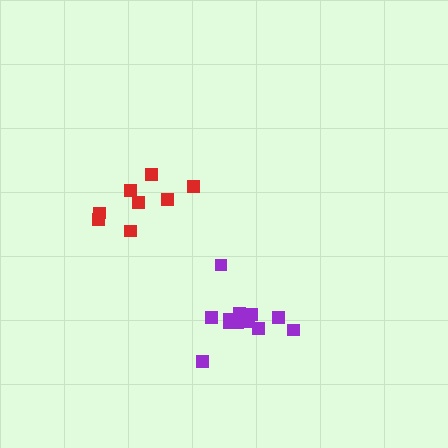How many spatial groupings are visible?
There are 2 spatial groupings.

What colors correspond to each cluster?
The clusters are colored: purple, red.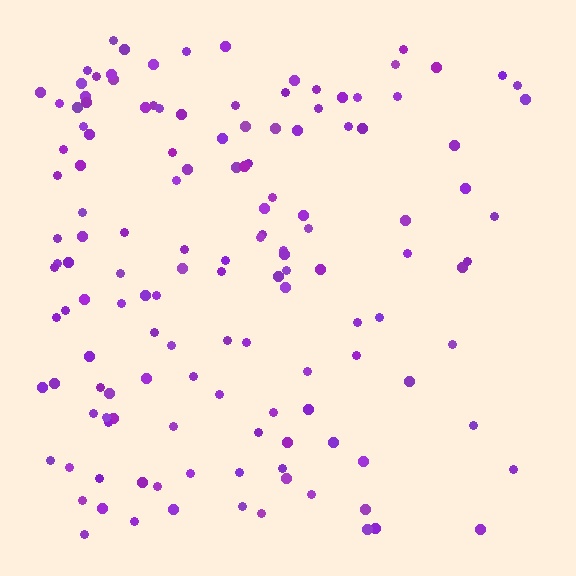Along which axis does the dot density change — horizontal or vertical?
Horizontal.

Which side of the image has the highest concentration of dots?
The left.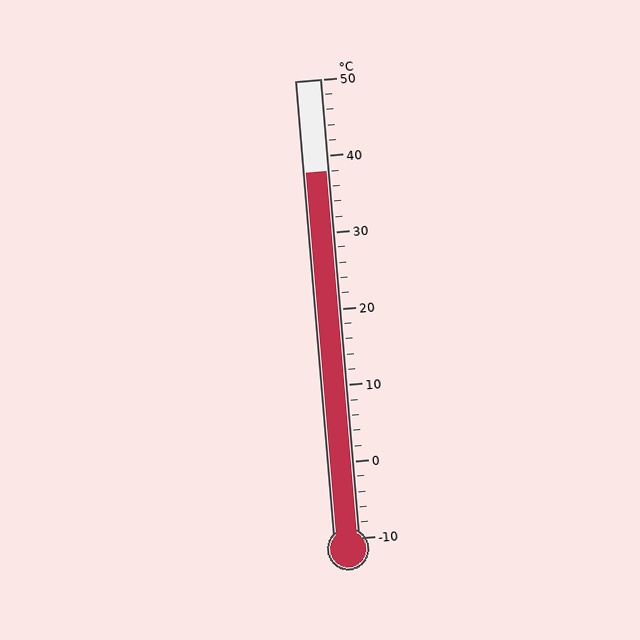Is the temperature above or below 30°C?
The temperature is above 30°C.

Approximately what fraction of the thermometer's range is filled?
The thermometer is filled to approximately 80% of its range.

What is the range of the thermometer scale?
The thermometer scale ranges from -10°C to 50°C.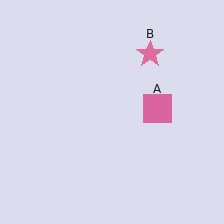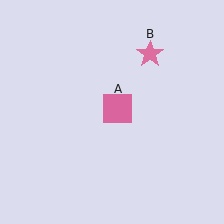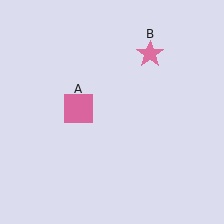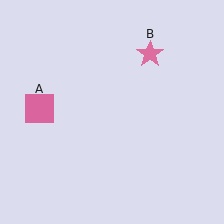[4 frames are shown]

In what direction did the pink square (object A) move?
The pink square (object A) moved left.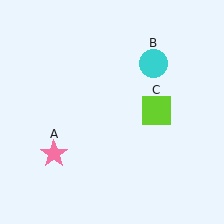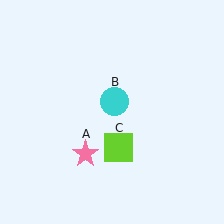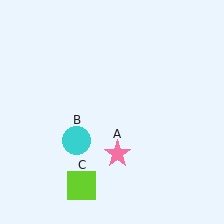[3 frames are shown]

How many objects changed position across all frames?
3 objects changed position: pink star (object A), cyan circle (object B), lime square (object C).